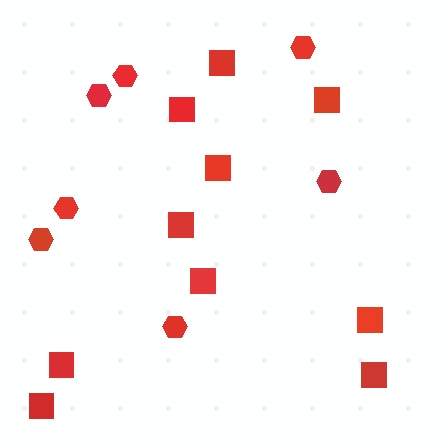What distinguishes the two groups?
There are 2 groups: one group of squares (10) and one group of hexagons (7).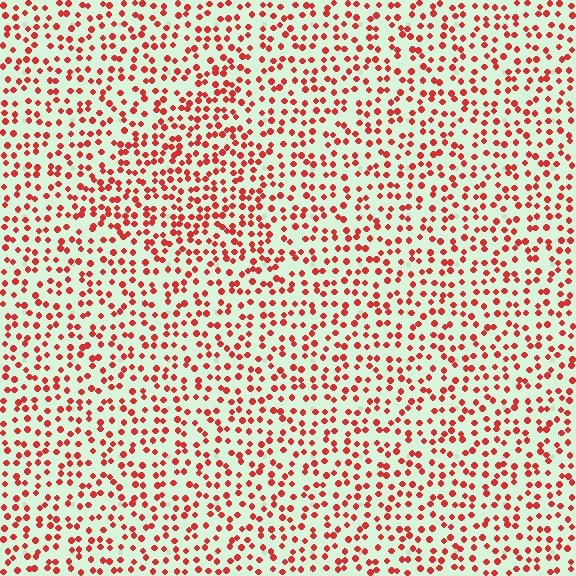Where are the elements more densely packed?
The elements are more densely packed inside the triangle boundary.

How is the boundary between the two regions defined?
The boundary is defined by a change in element density (approximately 1.5x ratio). All elements are the same color, size, and shape.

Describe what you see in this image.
The image contains small red elements arranged at two different densities. A triangle-shaped region is visible where the elements are more densely packed than the surrounding area.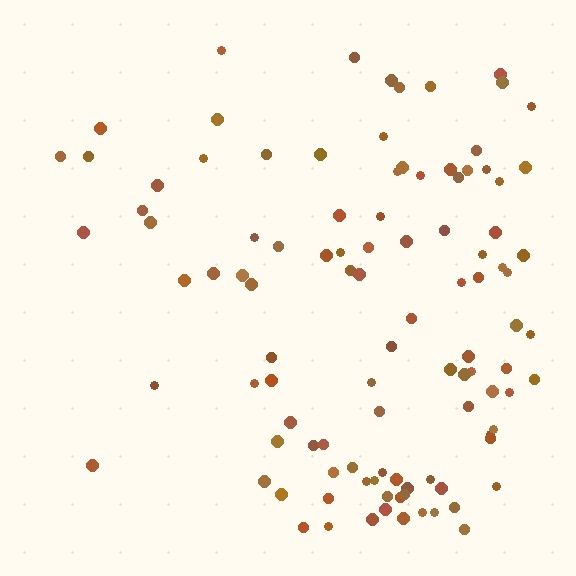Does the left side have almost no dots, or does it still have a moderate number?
Still a moderate number, just noticeably fewer than the right.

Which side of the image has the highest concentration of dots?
The right.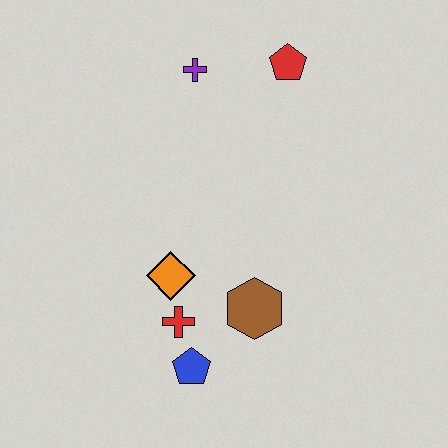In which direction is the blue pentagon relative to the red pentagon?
The blue pentagon is below the red pentagon.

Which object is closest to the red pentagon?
The purple cross is closest to the red pentagon.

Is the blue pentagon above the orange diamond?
No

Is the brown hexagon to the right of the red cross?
Yes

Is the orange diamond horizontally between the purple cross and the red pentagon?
No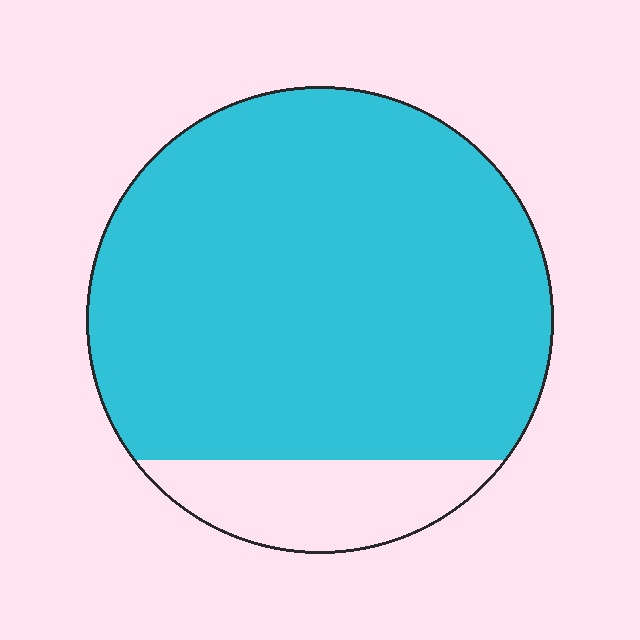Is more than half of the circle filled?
Yes.